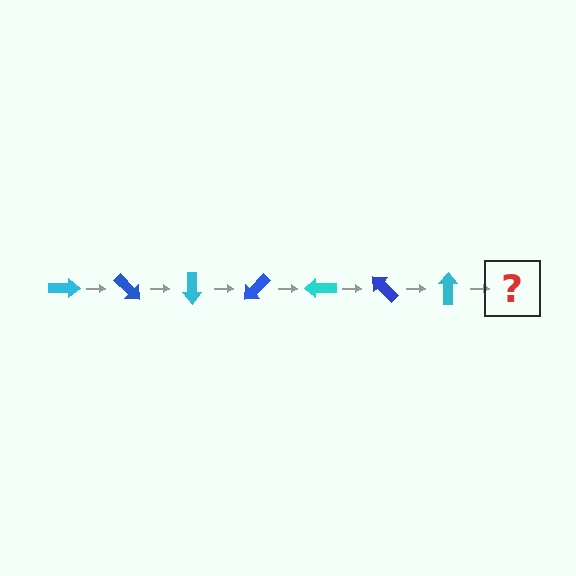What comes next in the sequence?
The next element should be a blue arrow, rotated 315 degrees from the start.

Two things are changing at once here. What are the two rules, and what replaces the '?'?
The two rules are that it rotates 45 degrees each step and the color cycles through cyan and blue. The '?' should be a blue arrow, rotated 315 degrees from the start.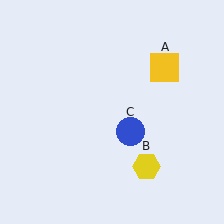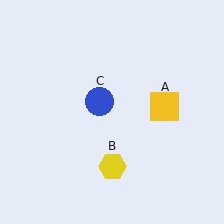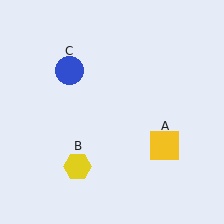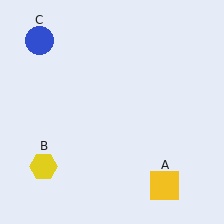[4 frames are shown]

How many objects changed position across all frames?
3 objects changed position: yellow square (object A), yellow hexagon (object B), blue circle (object C).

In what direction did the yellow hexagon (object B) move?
The yellow hexagon (object B) moved left.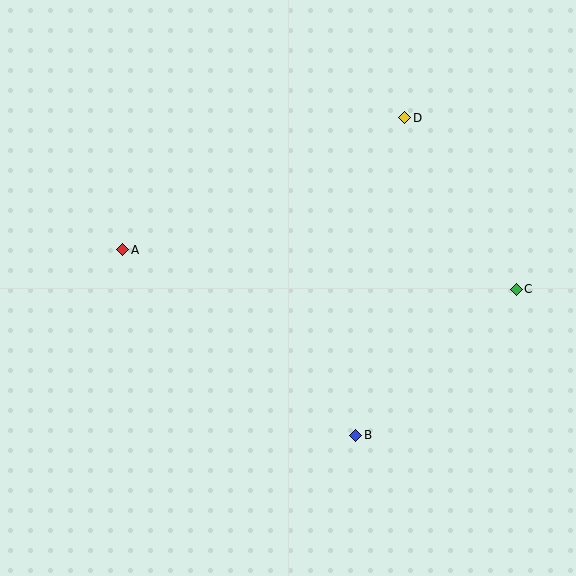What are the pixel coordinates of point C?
Point C is at (516, 289).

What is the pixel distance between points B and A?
The distance between B and A is 298 pixels.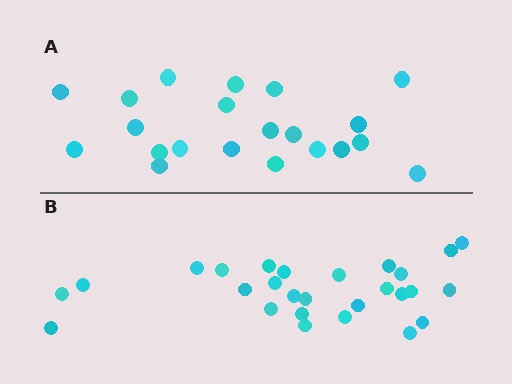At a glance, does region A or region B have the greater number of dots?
Region B (the bottom region) has more dots.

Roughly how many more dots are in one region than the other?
Region B has about 6 more dots than region A.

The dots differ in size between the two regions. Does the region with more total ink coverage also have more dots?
No. Region A has more total ink coverage because its dots are larger, but region B actually contains more individual dots. Total area can be misleading — the number of items is what matters here.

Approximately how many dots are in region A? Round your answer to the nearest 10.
About 20 dots. (The exact count is 21, which rounds to 20.)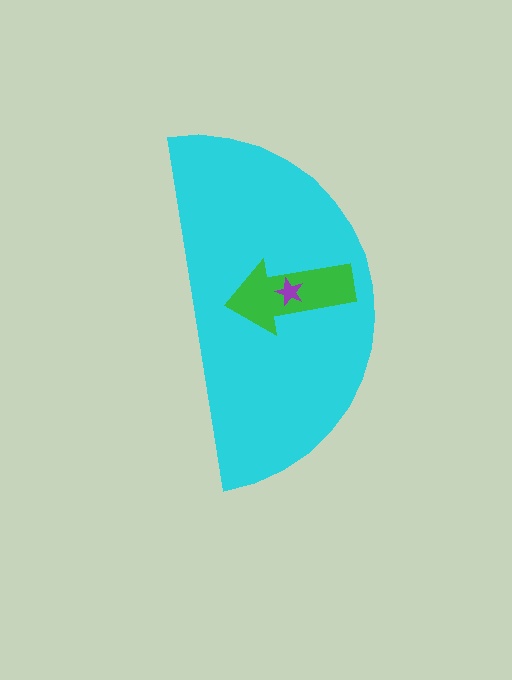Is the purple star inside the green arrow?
Yes.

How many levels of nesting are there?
3.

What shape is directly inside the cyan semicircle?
The green arrow.